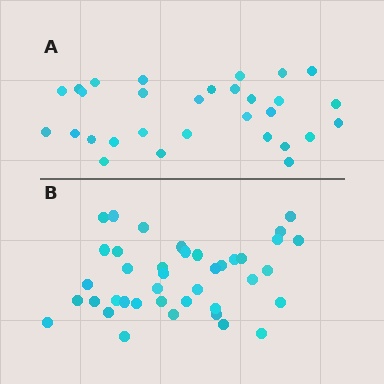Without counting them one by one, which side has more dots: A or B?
Region B (the bottom region) has more dots.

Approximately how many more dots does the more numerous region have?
Region B has roughly 10 or so more dots than region A.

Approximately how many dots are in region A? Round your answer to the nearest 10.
About 30 dots.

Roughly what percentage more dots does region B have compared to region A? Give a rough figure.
About 35% more.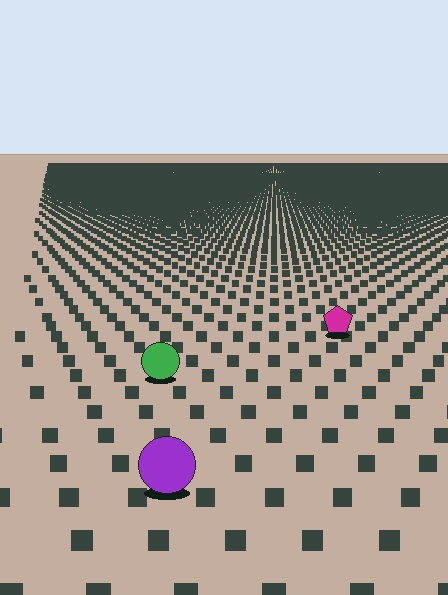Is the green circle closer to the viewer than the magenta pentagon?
Yes. The green circle is closer — you can tell from the texture gradient: the ground texture is coarser near it.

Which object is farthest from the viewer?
The magenta pentagon is farthest from the viewer. It appears smaller and the ground texture around it is denser.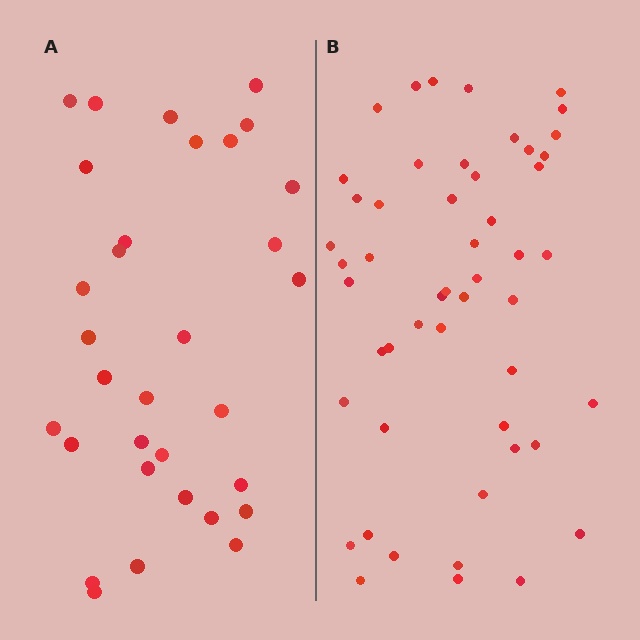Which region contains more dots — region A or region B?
Region B (the right region) has more dots.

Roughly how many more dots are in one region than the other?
Region B has approximately 20 more dots than region A.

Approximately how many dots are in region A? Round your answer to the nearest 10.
About 30 dots. (The exact count is 32, which rounds to 30.)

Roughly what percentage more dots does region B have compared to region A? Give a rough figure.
About 60% more.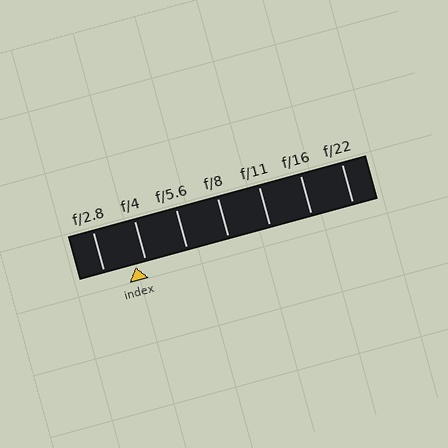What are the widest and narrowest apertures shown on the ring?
The widest aperture shown is f/2.8 and the narrowest is f/22.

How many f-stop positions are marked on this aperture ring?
There are 7 f-stop positions marked.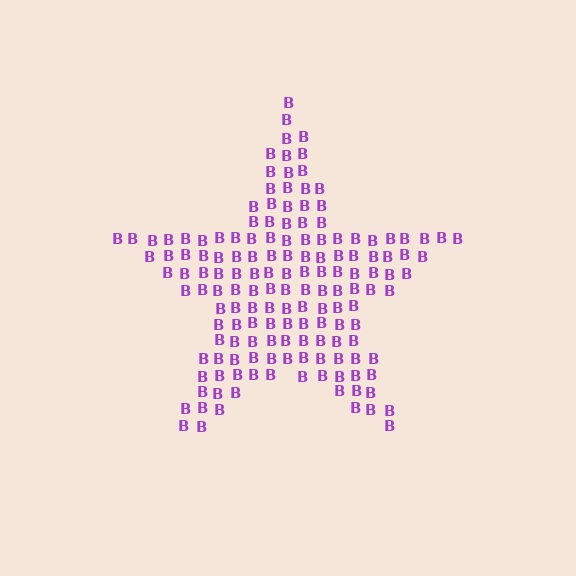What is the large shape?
The large shape is a star.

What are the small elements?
The small elements are letter B's.